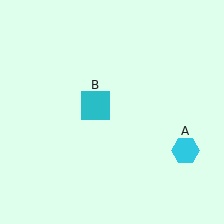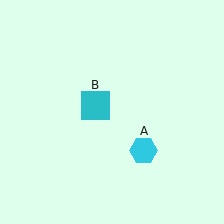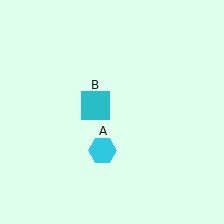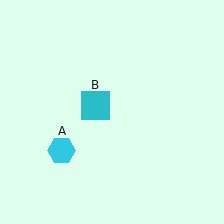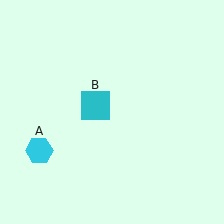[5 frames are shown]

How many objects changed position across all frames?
1 object changed position: cyan hexagon (object A).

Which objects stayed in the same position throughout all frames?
Cyan square (object B) remained stationary.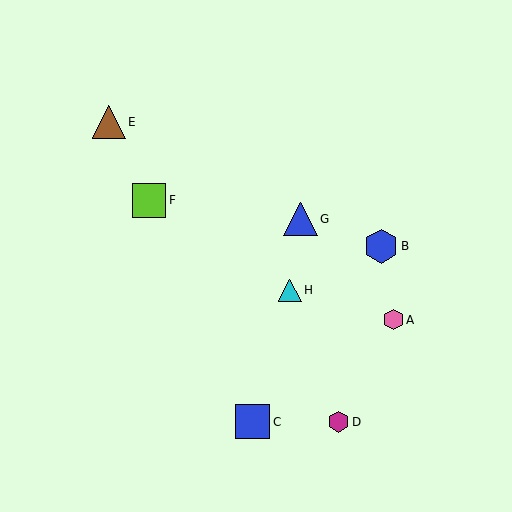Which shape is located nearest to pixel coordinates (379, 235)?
The blue hexagon (labeled B) at (381, 246) is nearest to that location.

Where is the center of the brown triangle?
The center of the brown triangle is at (109, 122).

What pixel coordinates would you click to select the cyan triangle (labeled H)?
Click at (290, 290) to select the cyan triangle H.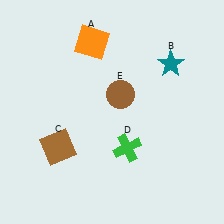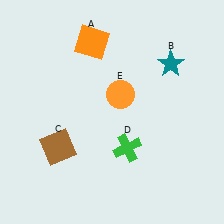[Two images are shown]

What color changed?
The circle (E) changed from brown in Image 1 to orange in Image 2.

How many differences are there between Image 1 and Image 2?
There is 1 difference between the two images.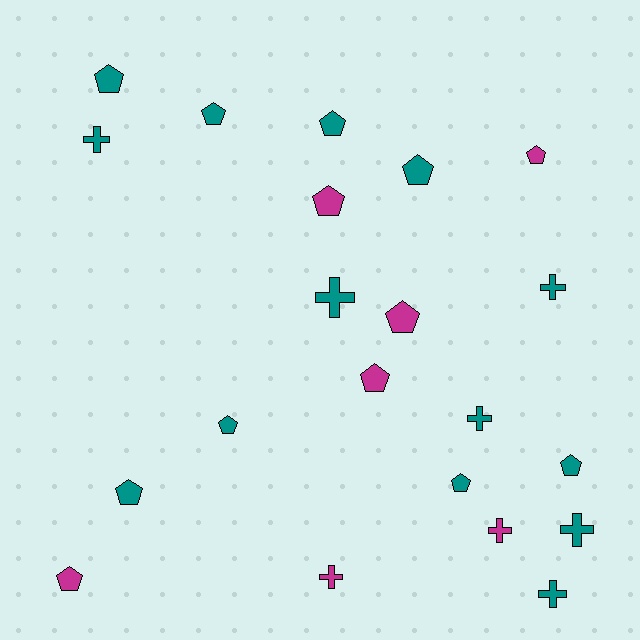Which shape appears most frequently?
Pentagon, with 13 objects.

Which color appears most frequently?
Teal, with 14 objects.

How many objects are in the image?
There are 21 objects.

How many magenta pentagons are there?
There are 5 magenta pentagons.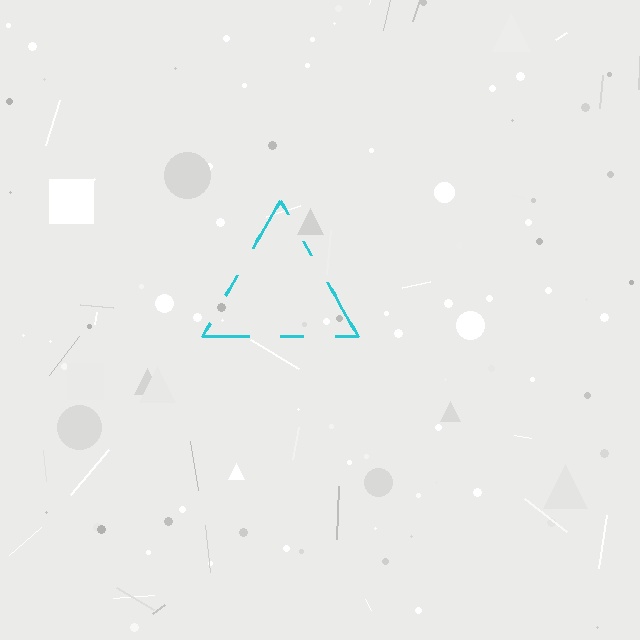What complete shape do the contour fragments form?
The contour fragments form a triangle.